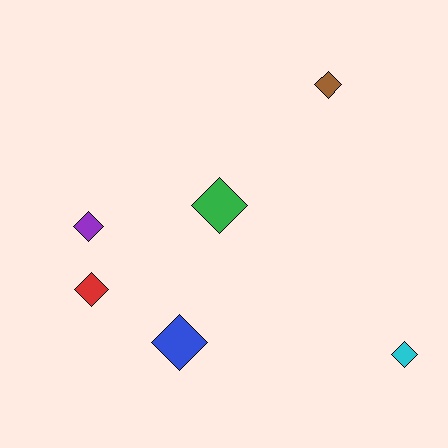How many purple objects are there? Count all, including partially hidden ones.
There is 1 purple object.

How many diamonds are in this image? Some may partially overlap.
There are 6 diamonds.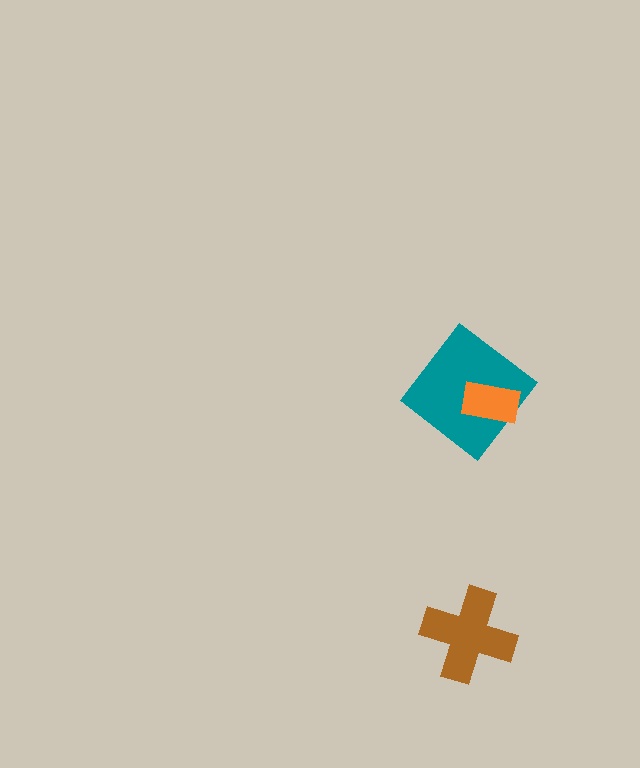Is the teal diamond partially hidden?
Yes, it is partially covered by another shape.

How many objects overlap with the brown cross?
0 objects overlap with the brown cross.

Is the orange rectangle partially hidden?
No, no other shape covers it.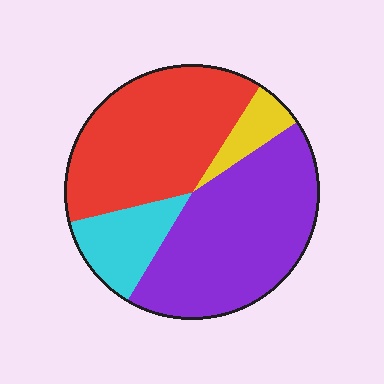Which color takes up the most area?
Purple, at roughly 45%.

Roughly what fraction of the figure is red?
Red covers roughly 40% of the figure.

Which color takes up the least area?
Yellow, at roughly 5%.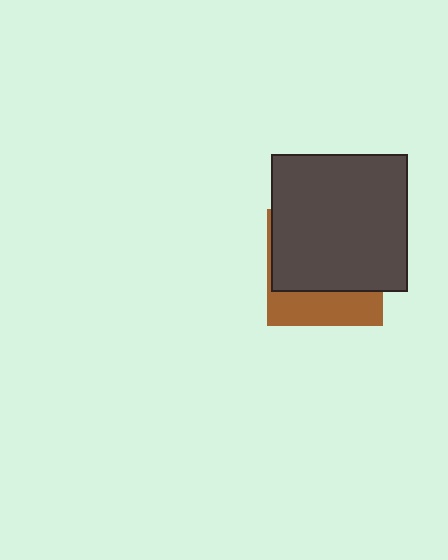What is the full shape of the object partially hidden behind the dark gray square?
The partially hidden object is a brown square.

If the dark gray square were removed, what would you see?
You would see the complete brown square.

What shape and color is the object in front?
The object in front is a dark gray square.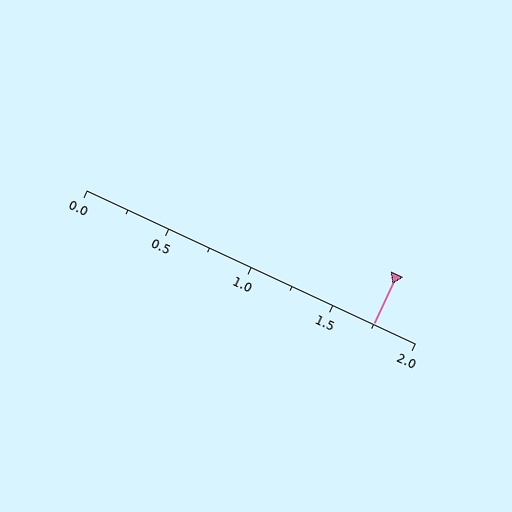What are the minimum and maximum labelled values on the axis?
The axis runs from 0.0 to 2.0.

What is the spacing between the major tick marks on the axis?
The major ticks are spaced 0.5 apart.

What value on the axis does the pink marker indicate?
The marker indicates approximately 1.75.